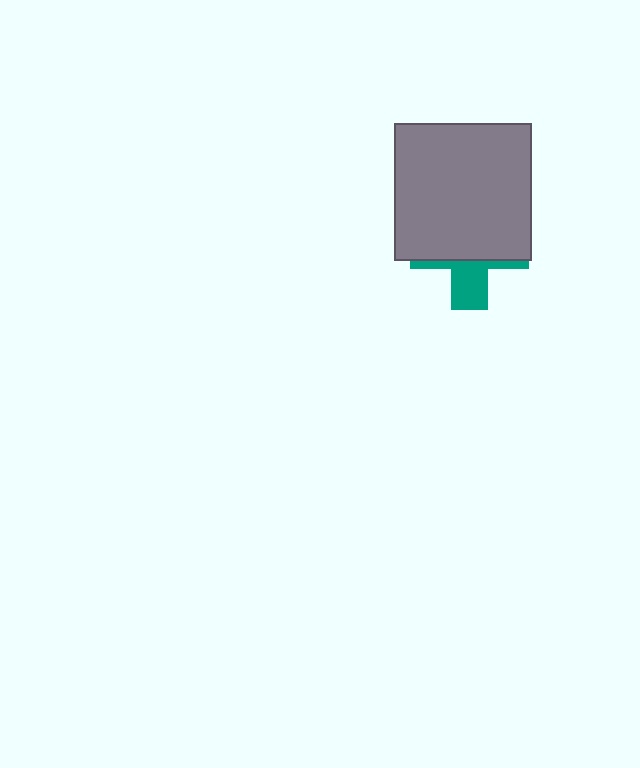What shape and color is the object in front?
The object in front is a gray square.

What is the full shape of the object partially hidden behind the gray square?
The partially hidden object is a teal cross.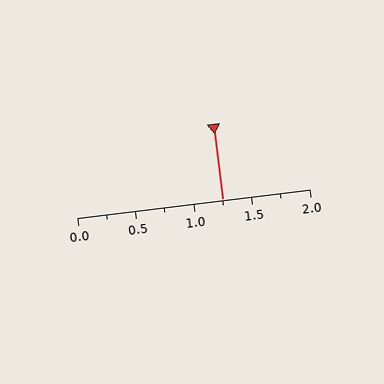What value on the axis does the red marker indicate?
The marker indicates approximately 1.25.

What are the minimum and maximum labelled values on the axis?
The axis runs from 0.0 to 2.0.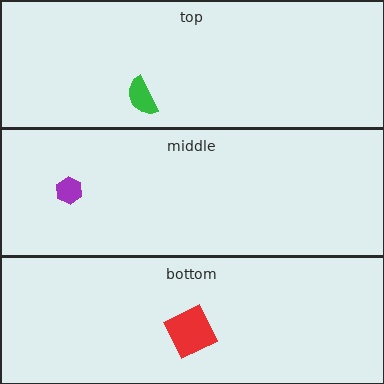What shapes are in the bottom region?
The red square.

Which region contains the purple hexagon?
The middle region.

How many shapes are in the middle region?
1.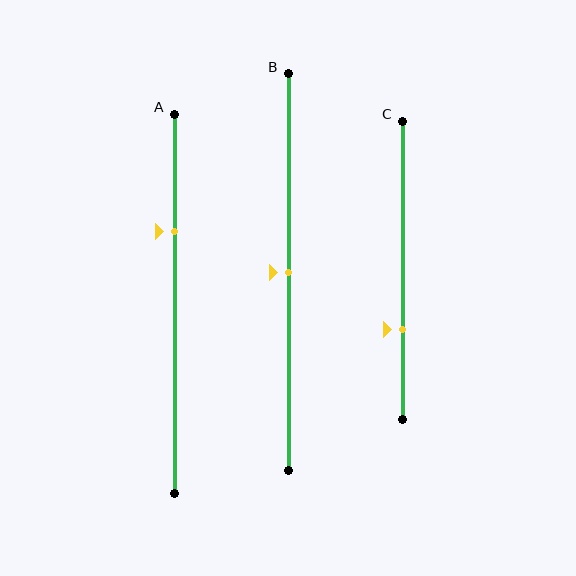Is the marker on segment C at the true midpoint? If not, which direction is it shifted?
No, the marker on segment C is shifted downward by about 20% of the segment length.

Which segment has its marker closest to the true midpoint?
Segment B has its marker closest to the true midpoint.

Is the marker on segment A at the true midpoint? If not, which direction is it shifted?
No, the marker on segment A is shifted upward by about 19% of the segment length.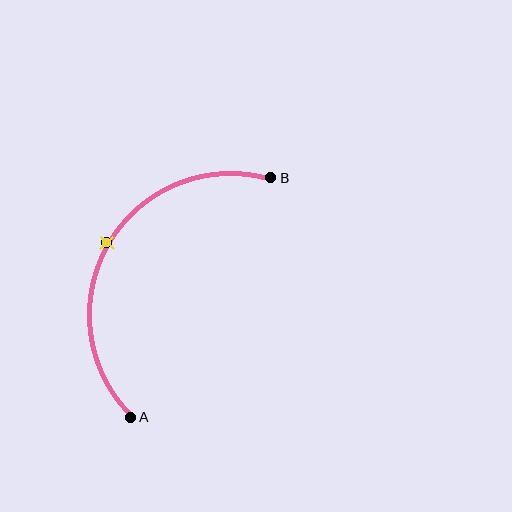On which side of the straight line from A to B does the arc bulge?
The arc bulges to the left of the straight line connecting A and B.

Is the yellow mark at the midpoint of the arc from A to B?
Yes. The yellow mark lies on the arc at equal arc-length from both A and B — it is the arc midpoint.